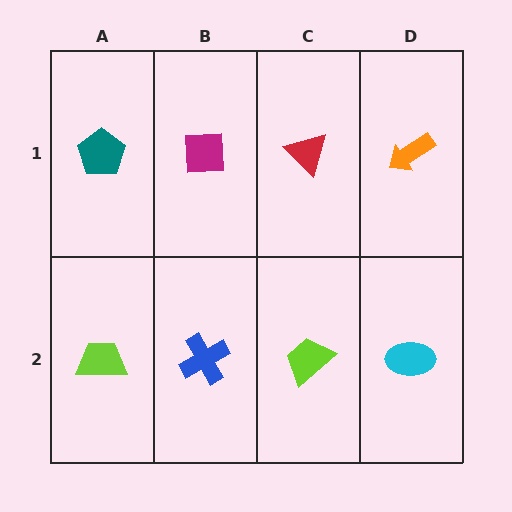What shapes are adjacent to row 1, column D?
A cyan ellipse (row 2, column D), a red triangle (row 1, column C).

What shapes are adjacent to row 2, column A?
A teal pentagon (row 1, column A), a blue cross (row 2, column B).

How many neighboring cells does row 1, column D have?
2.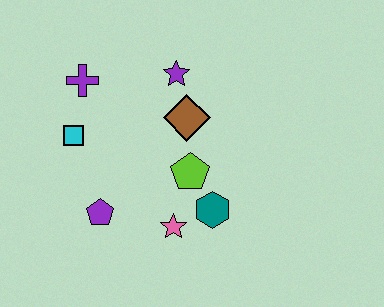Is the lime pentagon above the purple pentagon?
Yes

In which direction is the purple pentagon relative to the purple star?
The purple pentagon is below the purple star.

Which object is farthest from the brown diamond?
The purple pentagon is farthest from the brown diamond.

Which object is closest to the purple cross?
The cyan square is closest to the purple cross.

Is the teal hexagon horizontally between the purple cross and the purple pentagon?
No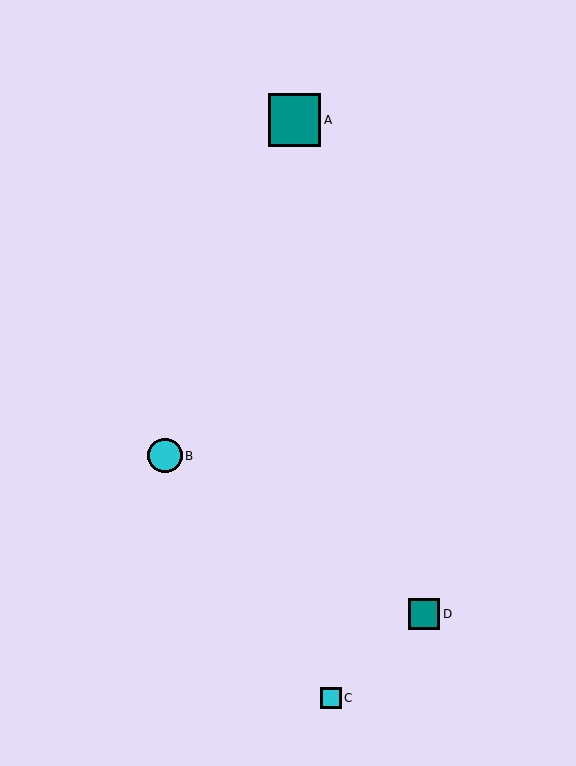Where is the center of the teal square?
The center of the teal square is at (295, 120).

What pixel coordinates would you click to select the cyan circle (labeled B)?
Click at (165, 456) to select the cyan circle B.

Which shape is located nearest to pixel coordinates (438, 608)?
The teal square (labeled D) at (424, 614) is nearest to that location.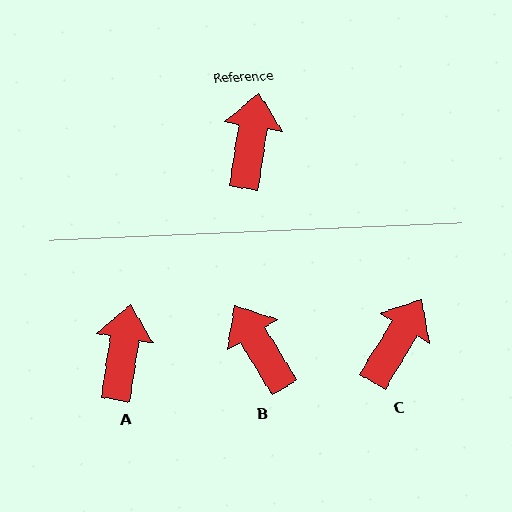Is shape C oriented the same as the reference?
No, it is off by about 22 degrees.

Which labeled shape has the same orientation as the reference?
A.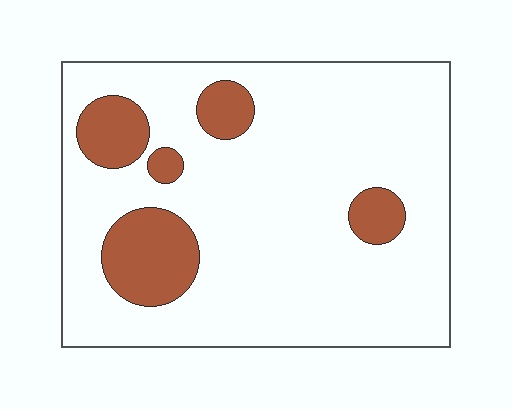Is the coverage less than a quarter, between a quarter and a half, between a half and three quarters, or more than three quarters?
Less than a quarter.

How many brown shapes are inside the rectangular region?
5.